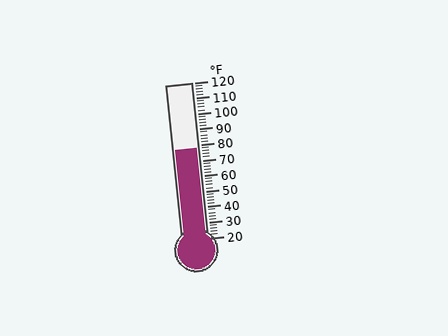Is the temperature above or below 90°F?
The temperature is below 90°F.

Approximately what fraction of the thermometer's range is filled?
The thermometer is filled to approximately 60% of its range.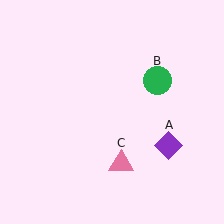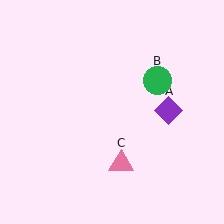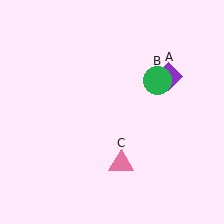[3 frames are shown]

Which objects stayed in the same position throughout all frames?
Green circle (object B) and pink triangle (object C) remained stationary.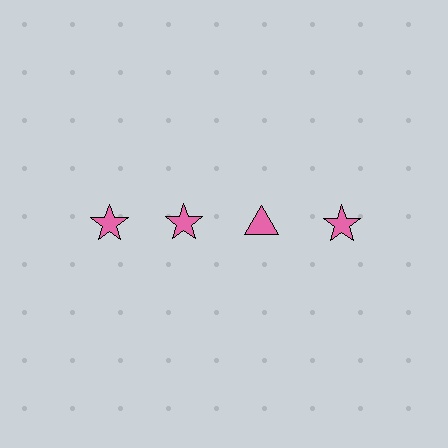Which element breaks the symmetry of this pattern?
The pink triangle in the top row, center column breaks the symmetry. All other shapes are pink stars.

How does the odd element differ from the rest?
It has a different shape: triangle instead of star.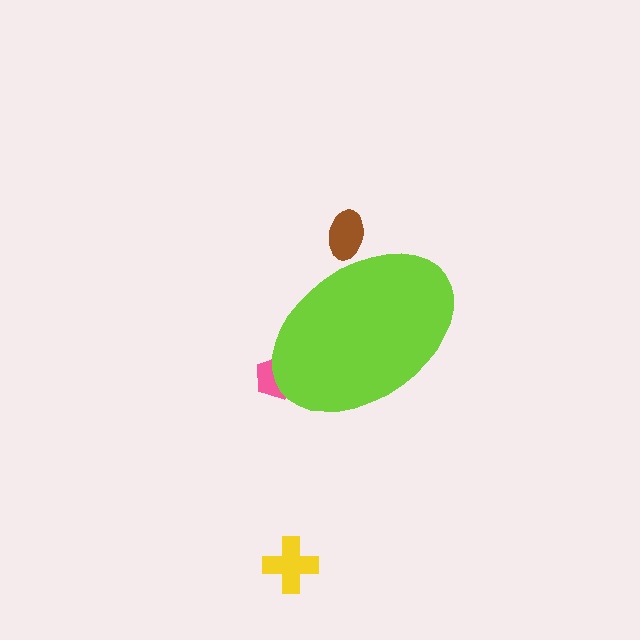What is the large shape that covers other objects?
A lime ellipse.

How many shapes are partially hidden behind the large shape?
2 shapes are partially hidden.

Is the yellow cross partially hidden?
No, the yellow cross is fully visible.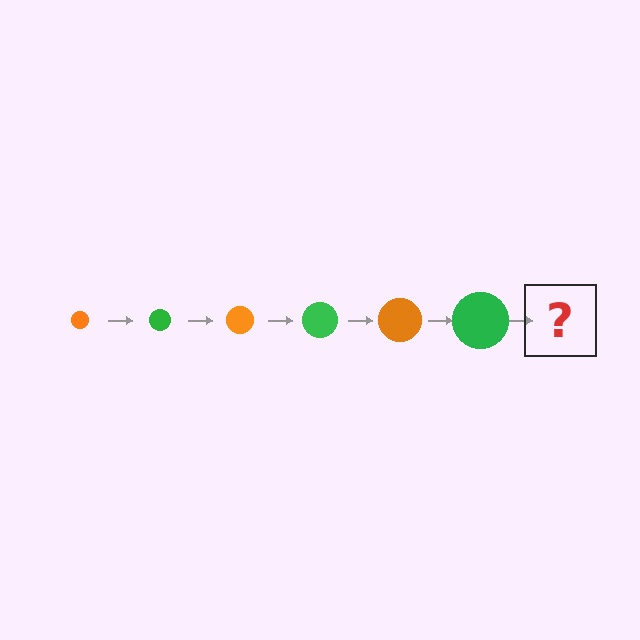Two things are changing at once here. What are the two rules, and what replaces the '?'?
The two rules are that the circle grows larger each step and the color cycles through orange and green. The '?' should be an orange circle, larger than the previous one.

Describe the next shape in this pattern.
It should be an orange circle, larger than the previous one.